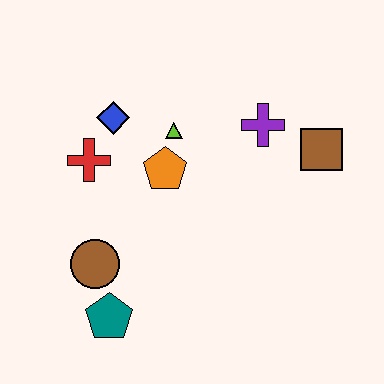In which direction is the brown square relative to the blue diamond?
The brown square is to the right of the blue diamond.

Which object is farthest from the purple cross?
The teal pentagon is farthest from the purple cross.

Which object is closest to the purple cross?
The brown square is closest to the purple cross.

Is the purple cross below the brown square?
No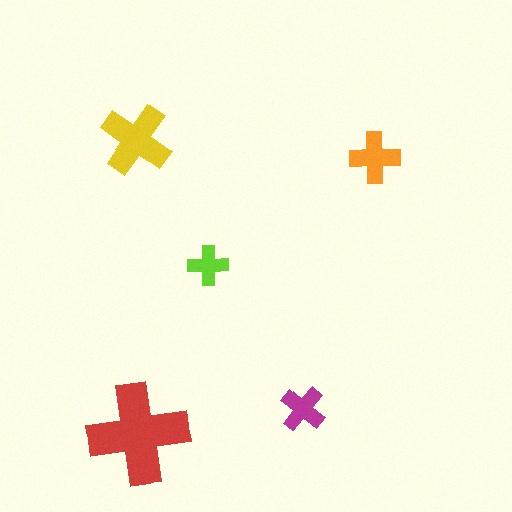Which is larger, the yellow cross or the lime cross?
The yellow one.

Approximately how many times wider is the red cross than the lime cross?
About 2.5 times wider.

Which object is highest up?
The yellow cross is topmost.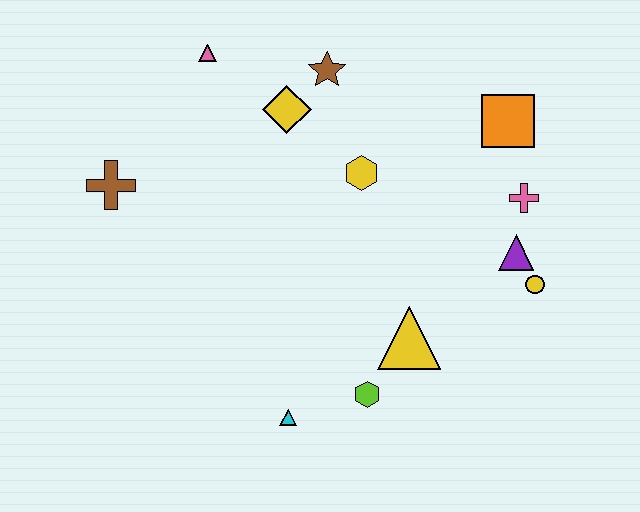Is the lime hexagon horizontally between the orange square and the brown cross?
Yes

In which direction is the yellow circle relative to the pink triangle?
The yellow circle is to the right of the pink triangle.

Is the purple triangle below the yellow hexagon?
Yes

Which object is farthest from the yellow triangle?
The pink triangle is farthest from the yellow triangle.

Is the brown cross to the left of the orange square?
Yes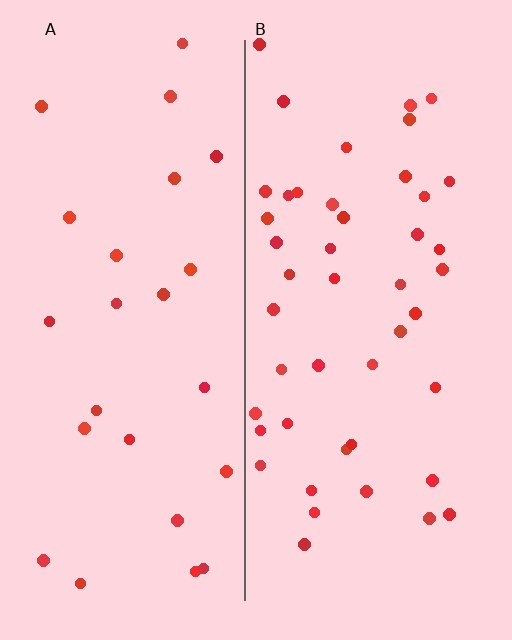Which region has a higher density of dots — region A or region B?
B (the right).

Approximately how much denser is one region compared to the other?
Approximately 1.8× — region B over region A.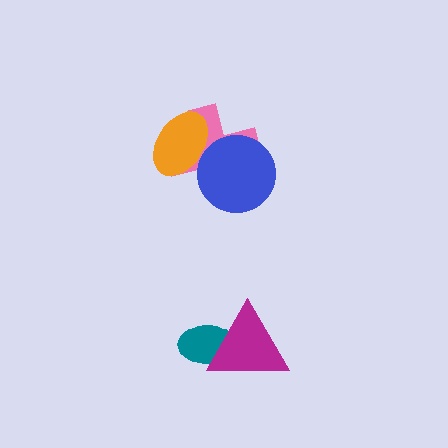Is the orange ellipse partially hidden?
Yes, it is partially covered by another shape.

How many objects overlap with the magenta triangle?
1 object overlaps with the magenta triangle.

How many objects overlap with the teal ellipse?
1 object overlaps with the teal ellipse.